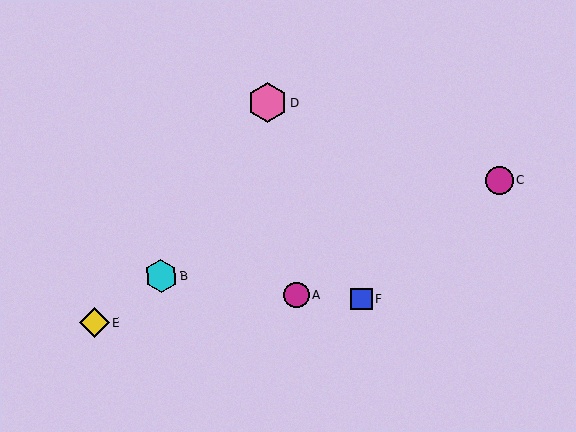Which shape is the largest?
The pink hexagon (labeled D) is the largest.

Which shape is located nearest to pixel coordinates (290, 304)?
The magenta circle (labeled A) at (296, 295) is nearest to that location.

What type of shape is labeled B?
Shape B is a cyan hexagon.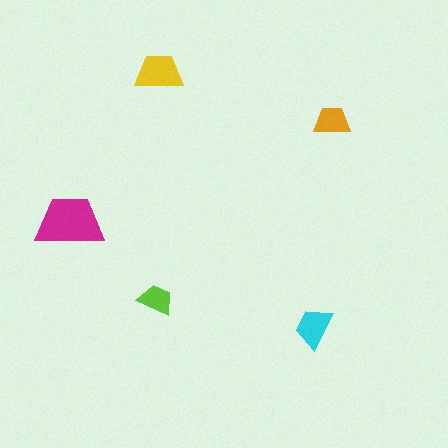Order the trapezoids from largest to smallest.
the magenta one, the yellow one, the cyan one, the orange one, the lime one.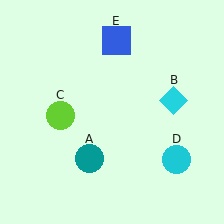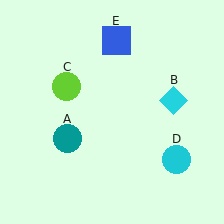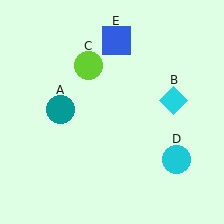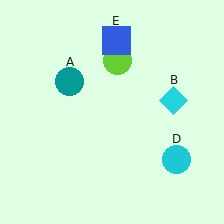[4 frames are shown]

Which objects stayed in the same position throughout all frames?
Cyan diamond (object B) and cyan circle (object D) and blue square (object E) remained stationary.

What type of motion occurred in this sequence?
The teal circle (object A), lime circle (object C) rotated clockwise around the center of the scene.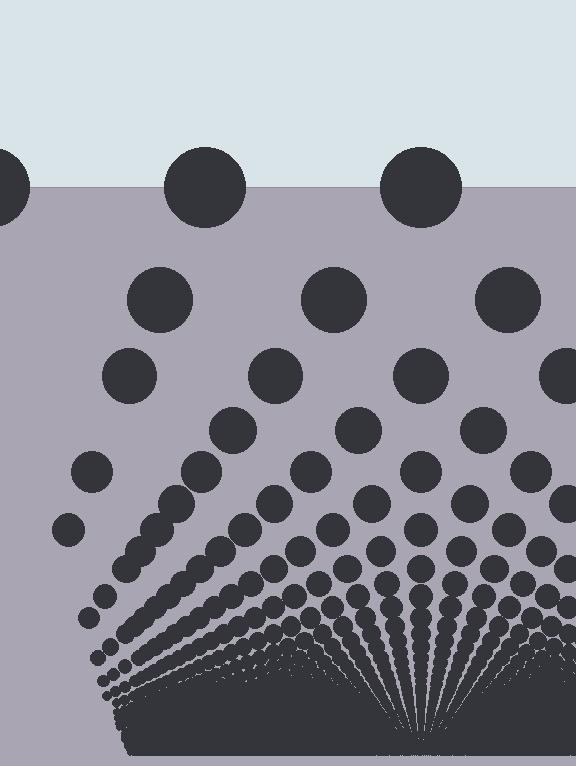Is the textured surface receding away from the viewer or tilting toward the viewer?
The surface appears to tilt toward the viewer. Texture elements get larger and sparser toward the top.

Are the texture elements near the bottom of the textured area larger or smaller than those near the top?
Smaller. The gradient is inverted — elements near the bottom are smaller and denser.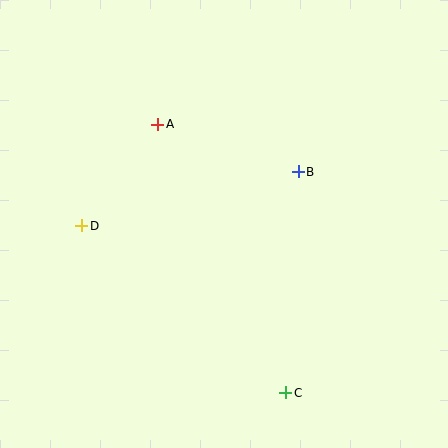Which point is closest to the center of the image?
Point B at (298, 172) is closest to the center.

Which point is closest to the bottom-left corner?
Point D is closest to the bottom-left corner.